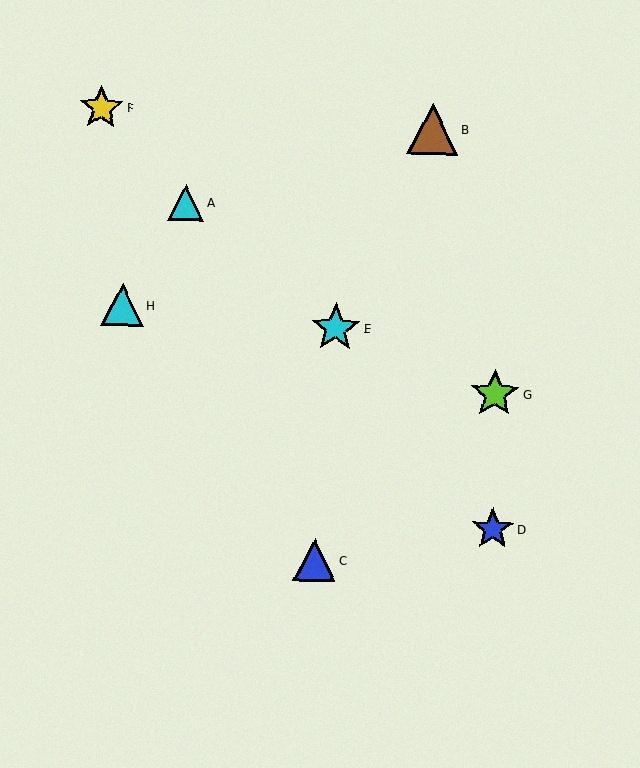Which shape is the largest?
The brown triangle (labeled B) is the largest.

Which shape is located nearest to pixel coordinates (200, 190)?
The cyan triangle (labeled A) at (186, 202) is nearest to that location.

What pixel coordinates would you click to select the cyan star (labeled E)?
Click at (336, 328) to select the cyan star E.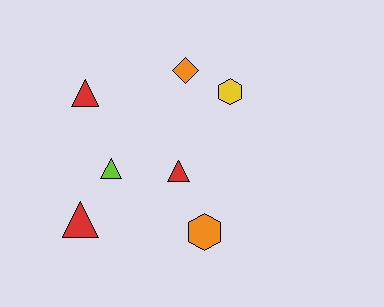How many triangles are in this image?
There are 4 triangles.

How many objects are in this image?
There are 7 objects.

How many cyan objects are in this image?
There are no cyan objects.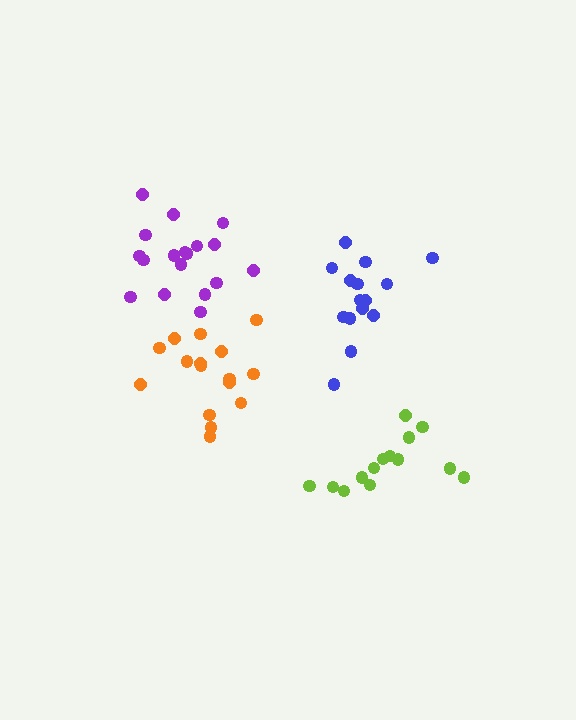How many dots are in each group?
Group 1: 18 dots, Group 2: 15 dots, Group 3: 14 dots, Group 4: 16 dots (63 total).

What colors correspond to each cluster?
The clusters are colored: purple, blue, lime, orange.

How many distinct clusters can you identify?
There are 4 distinct clusters.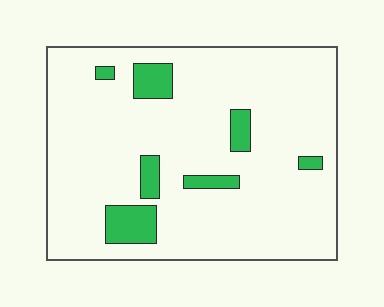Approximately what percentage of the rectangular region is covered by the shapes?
Approximately 10%.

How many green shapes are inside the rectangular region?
7.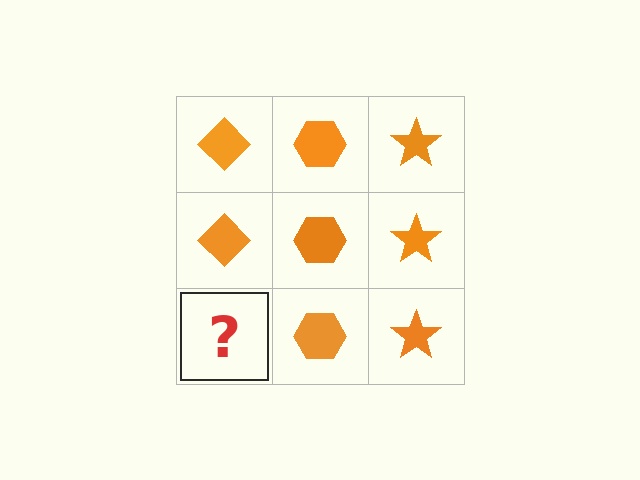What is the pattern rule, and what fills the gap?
The rule is that each column has a consistent shape. The gap should be filled with an orange diamond.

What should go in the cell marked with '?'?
The missing cell should contain an orange diamond.